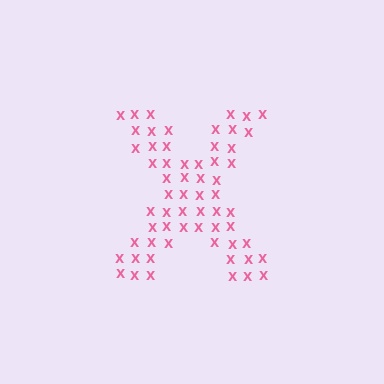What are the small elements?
The small elements are letter X's.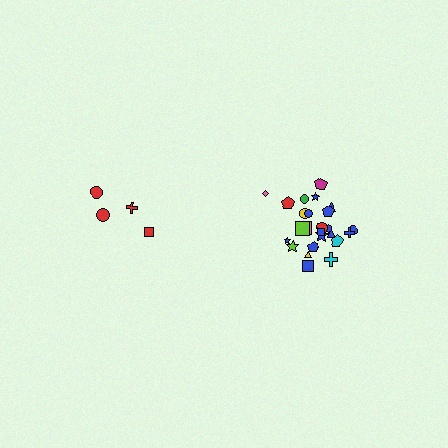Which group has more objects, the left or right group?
The right group.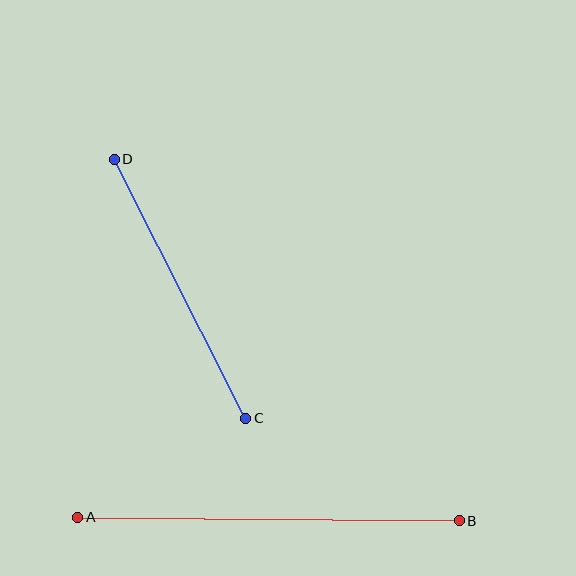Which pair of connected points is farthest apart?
Points A and B are farthest apart.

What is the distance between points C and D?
The distance is approximately 290 pixels.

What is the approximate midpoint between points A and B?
The midpoint is at approximately (268, 519) pixels.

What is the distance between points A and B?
The distance is approximately 382 pixels.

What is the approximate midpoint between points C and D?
The midpoint is at approximately (180, 289) pixels.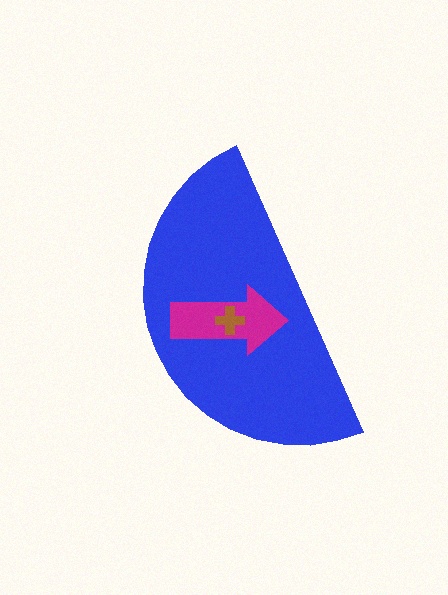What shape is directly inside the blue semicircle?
The magenta arrow.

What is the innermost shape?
The brown cross.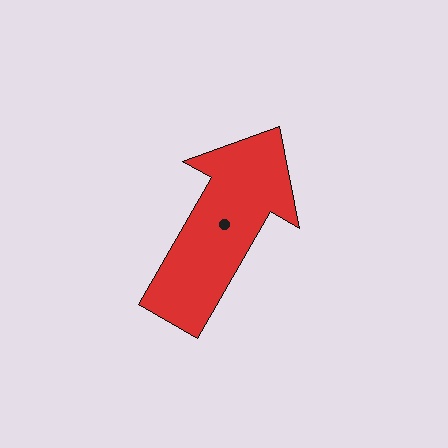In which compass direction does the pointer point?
Northeast.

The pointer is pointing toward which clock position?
Roughly 1 o'clock.